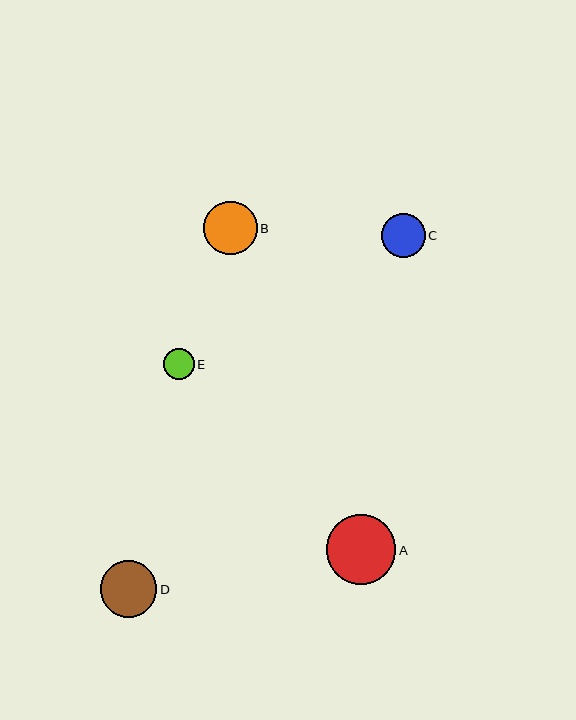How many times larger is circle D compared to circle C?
Circle D is approximately 1.3 times the size of circle C.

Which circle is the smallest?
Circle E is the smallest with a size of approximately 31 pixels.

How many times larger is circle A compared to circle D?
Circle A is approximately 1.2 times the size of circle D.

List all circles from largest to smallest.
From largest to smallest: A, D, B, C, E.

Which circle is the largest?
Circle A is the largest with a size of approximately 69 pixels.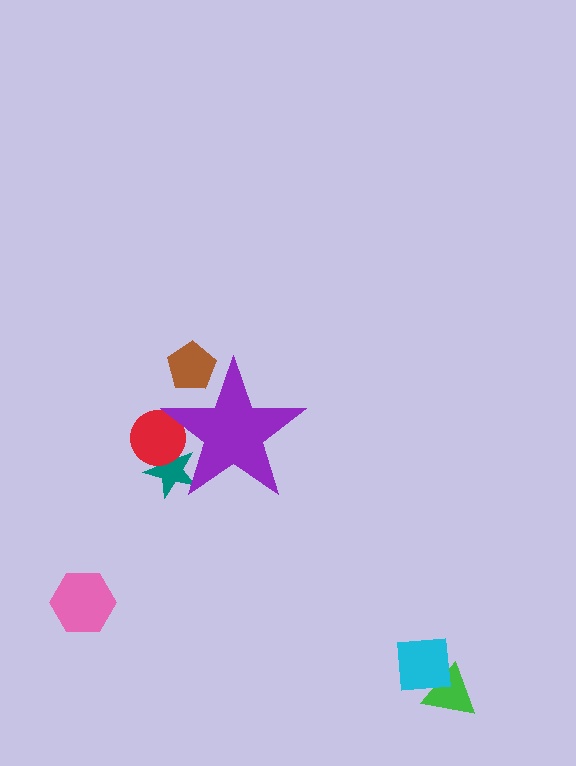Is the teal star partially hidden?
Yes, the teal star is partially hidden behind the purple star.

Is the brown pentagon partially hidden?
Yes, the brown pentagon is partially hidden behind the purple star.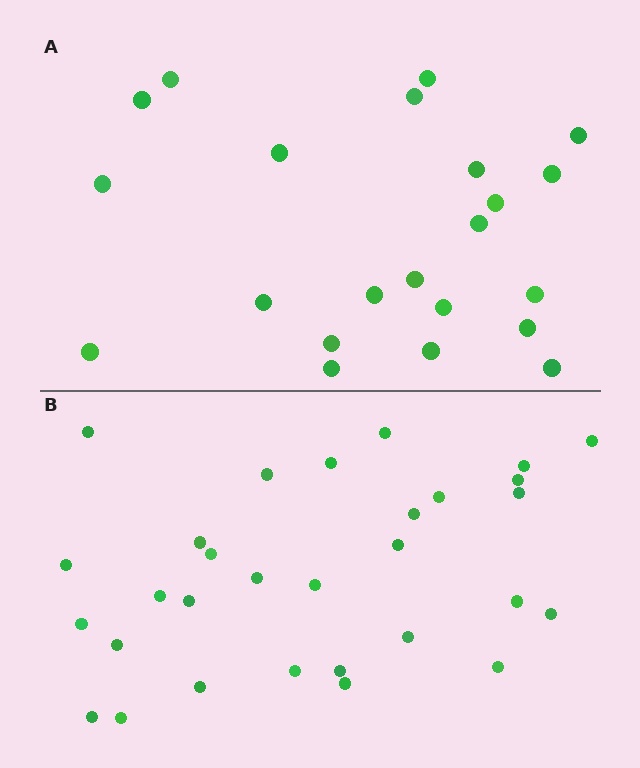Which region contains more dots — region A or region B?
Region B (the bottom region) has more dots.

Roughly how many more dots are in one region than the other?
Region B has roughly 8 or so more dots than region A.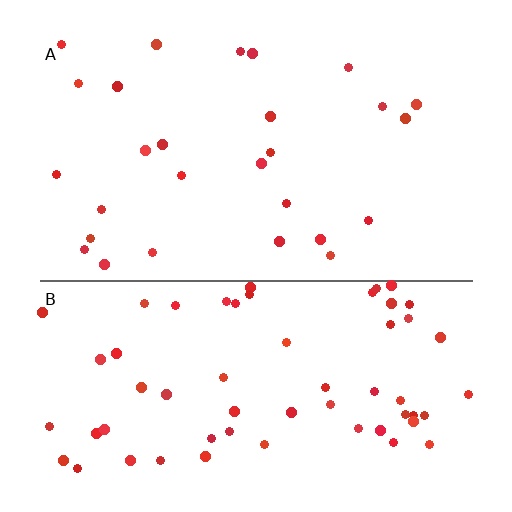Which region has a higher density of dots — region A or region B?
B (the bottom).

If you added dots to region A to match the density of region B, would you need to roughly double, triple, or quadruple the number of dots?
Approximately double.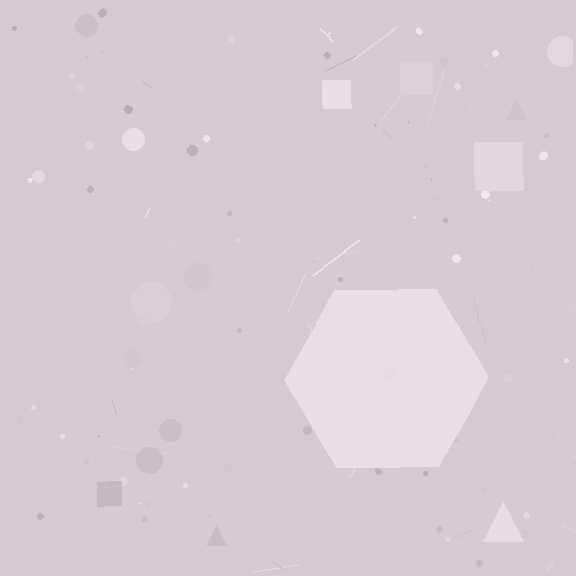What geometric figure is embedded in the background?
A hexagon is embedded in the background.